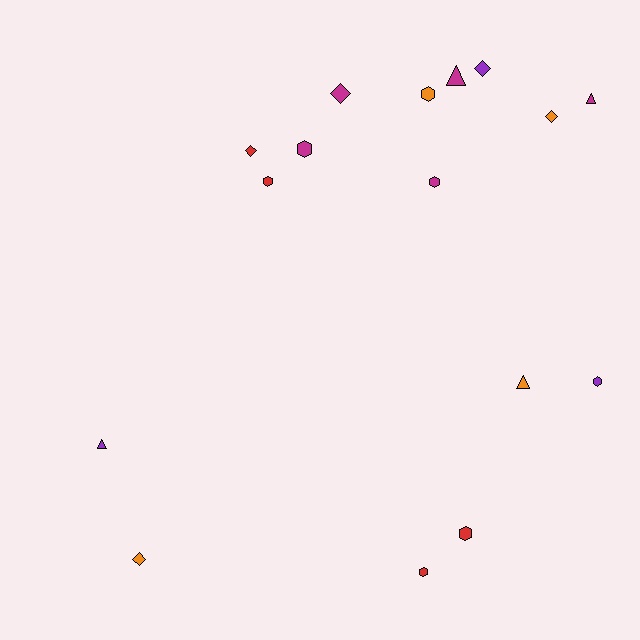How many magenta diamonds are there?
There is 1 magenta diamond.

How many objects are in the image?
There are 16 objects.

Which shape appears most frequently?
Hexagon, with 7 objects.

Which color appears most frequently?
Magenta, with 5 objects.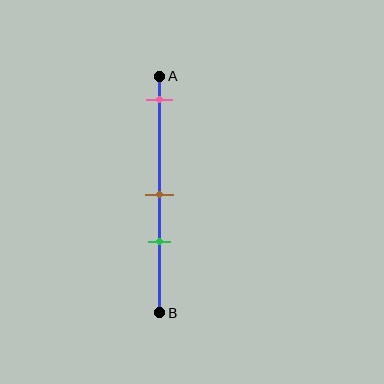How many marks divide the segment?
There are 3 marks dividing the segment.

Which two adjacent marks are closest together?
The brown and green marks are the closest adjacent pair.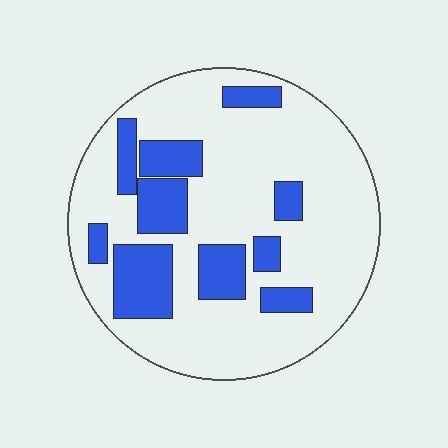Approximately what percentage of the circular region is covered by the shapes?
Approximately 25%.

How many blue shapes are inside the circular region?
10.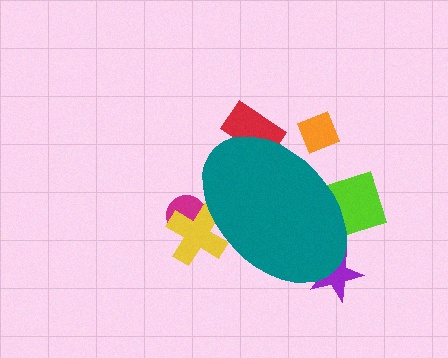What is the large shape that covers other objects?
A teal ellipse.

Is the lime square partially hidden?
Yes, the lime square is partially hidden behind the teal ellipse.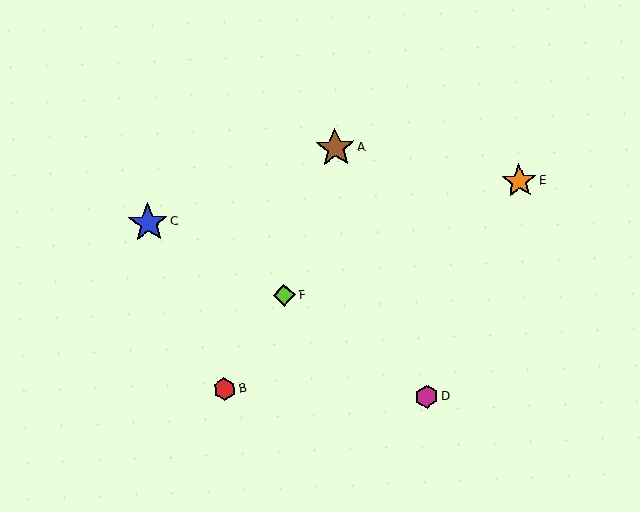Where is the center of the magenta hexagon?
The center of the magenta hexagon is at (427, 397).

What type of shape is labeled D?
Shape D is a magenta hexagon.